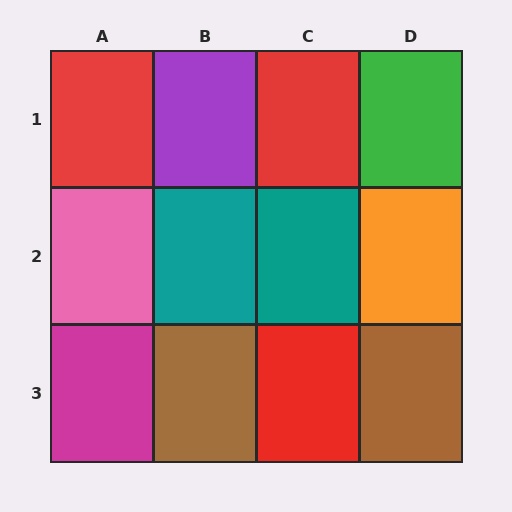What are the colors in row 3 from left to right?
Magenta, brown, red, brown.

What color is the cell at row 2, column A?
Pink.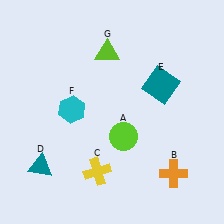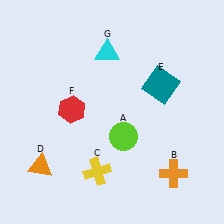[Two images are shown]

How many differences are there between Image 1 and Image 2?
There are 3 differences between the two images.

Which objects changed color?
D changed from teal to orange. F changed from cyan to red. G changed from lime to cyan.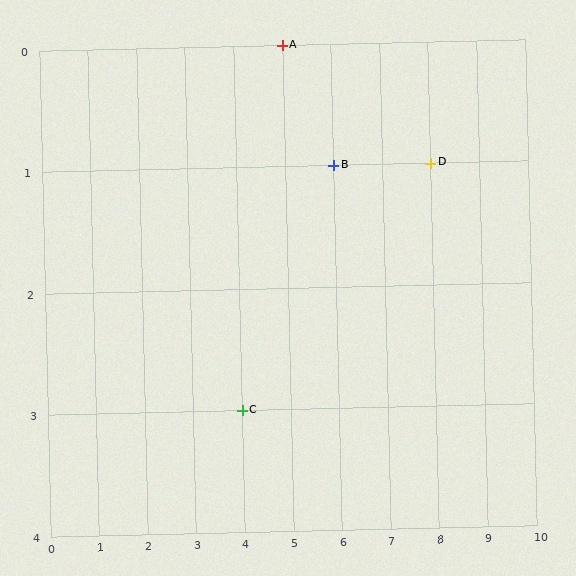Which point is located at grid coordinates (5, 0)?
Point A is at (5, 0).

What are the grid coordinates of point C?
Point C is at grid coordinates (4, 3).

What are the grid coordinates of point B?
Point B is at grid coordinates (6, 1).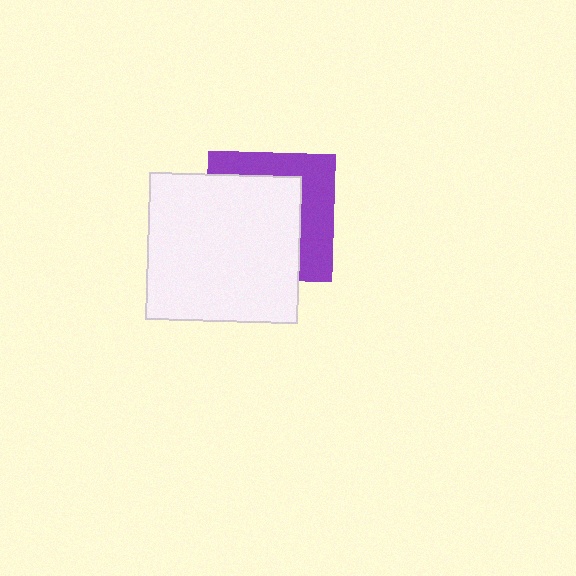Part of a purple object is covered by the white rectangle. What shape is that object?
It is a square.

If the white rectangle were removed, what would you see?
You would see the complete purple square.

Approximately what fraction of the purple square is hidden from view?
Roughly 62% of the purple square is hidden behind the white rectangle.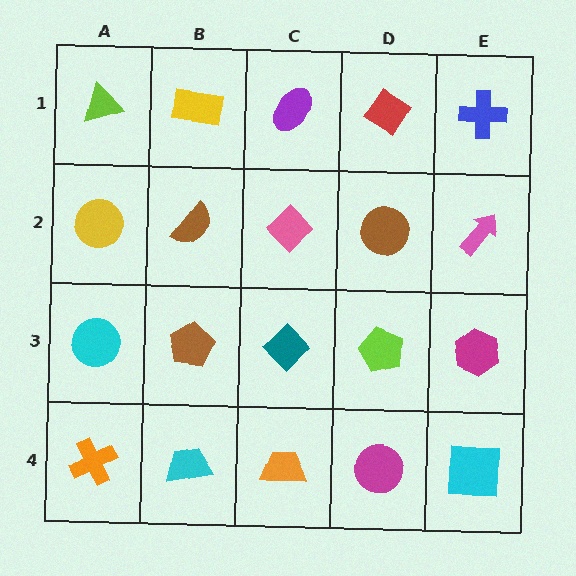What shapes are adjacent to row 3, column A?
A yellow circle (row 2, column A), an orange cross (row 4, column A), a brown pentagon (row 3, column B).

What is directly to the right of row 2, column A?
A brown semicircle.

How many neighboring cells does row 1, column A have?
2.